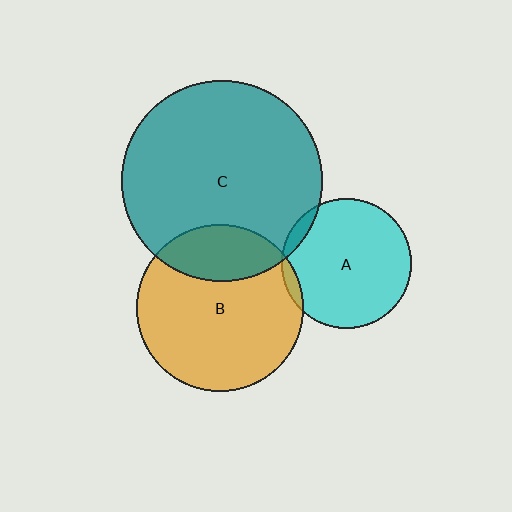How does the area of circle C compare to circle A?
Approximately 2.4 times.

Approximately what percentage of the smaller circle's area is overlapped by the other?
Approximately 25%.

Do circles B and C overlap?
Yes.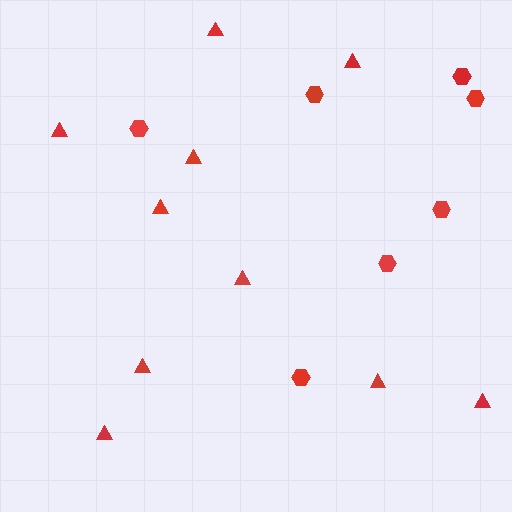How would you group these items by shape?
There are 2 groups: one group of hexagons (7) and one group of triangles (10).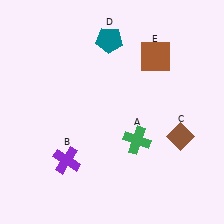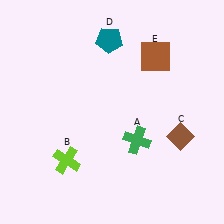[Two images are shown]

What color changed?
The cross (B) changed from purple in Image 1 to lime in Image 2.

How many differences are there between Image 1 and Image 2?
There is 1 difference between the two images.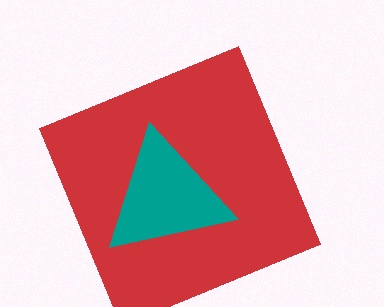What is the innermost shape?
The teal triangle.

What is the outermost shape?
The red square.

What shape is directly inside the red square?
The teal triangle.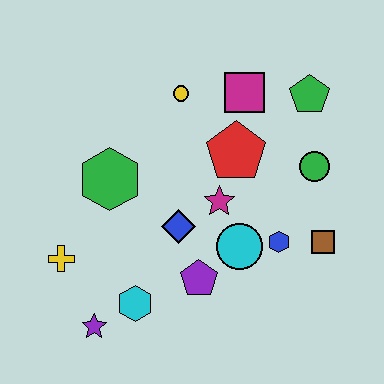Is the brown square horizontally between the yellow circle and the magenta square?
No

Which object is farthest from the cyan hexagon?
The green pentagon is farthest from the cyan hexagon.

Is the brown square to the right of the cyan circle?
Yes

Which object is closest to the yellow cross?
The purple star is closest to the yellow cross.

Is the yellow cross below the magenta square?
Yes